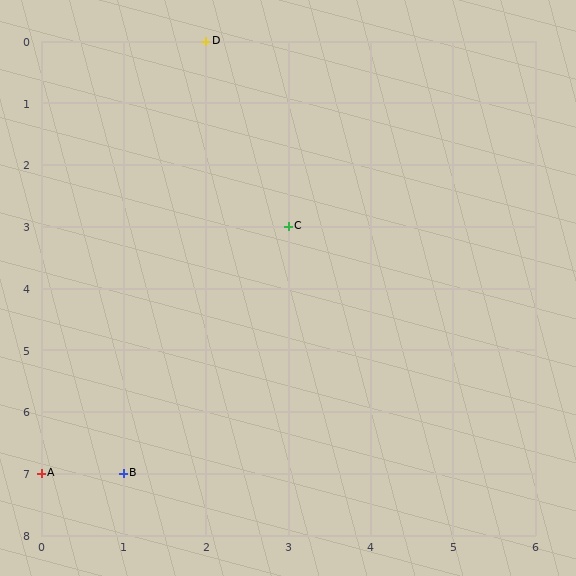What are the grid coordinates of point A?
Point A is at grid coordinates (0, 7).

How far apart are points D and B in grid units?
Points D and B are 1 column and 7 rows apart (about 7.1 grid units diagonally).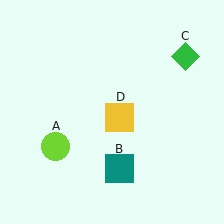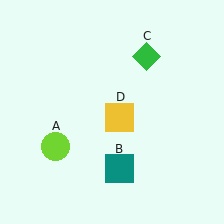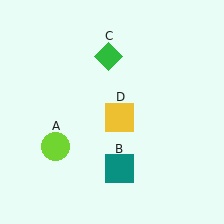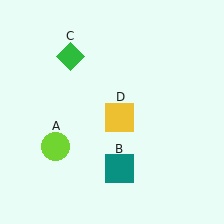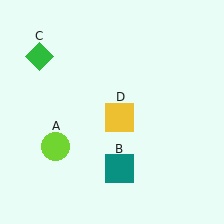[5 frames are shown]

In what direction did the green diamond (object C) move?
The green diamond (object C) moved left.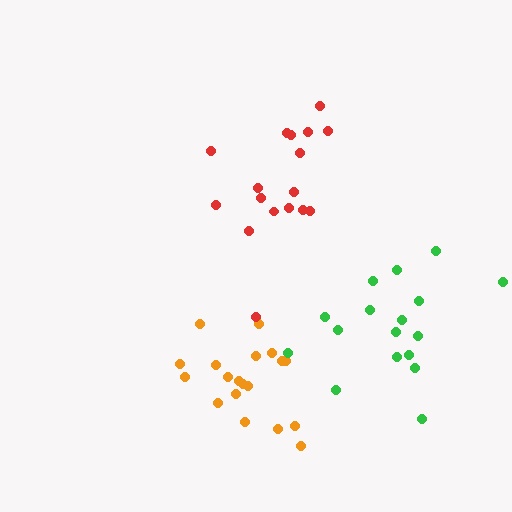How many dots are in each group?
Group 1: 19 dots, Group 2: 17 dots, Group 3: 17 dots (53 total).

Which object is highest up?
The red cluster is topmost.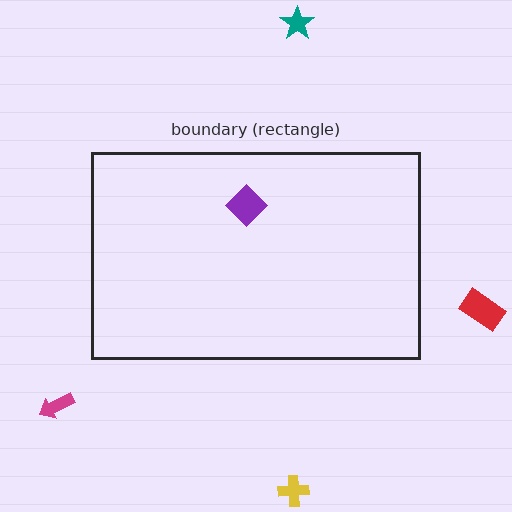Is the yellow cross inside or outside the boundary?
Outside.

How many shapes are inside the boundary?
1 inside, 4 outside.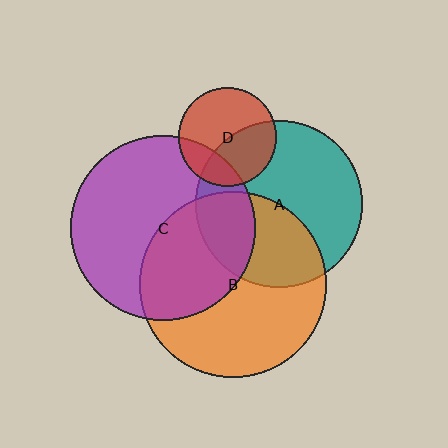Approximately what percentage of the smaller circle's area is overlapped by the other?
Approximately 40%.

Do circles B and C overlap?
Yes.